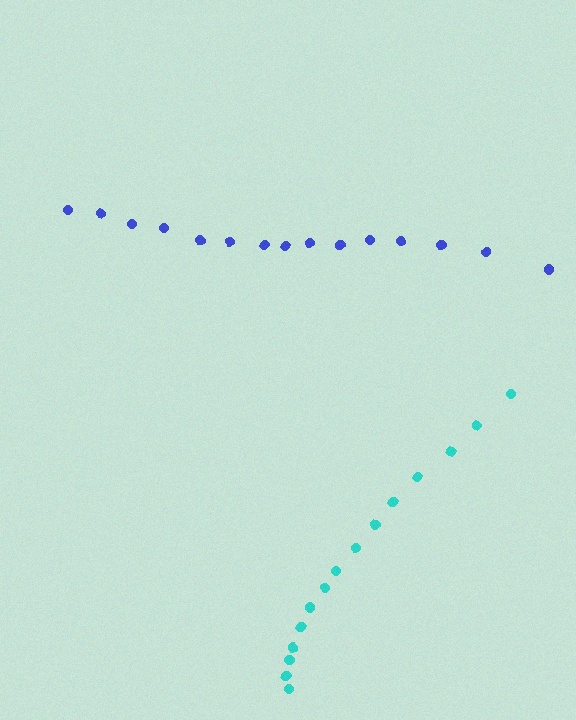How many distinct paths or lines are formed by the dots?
There are 2 distinct paths.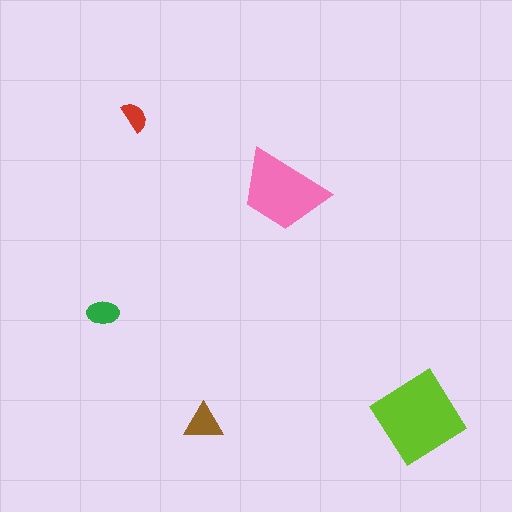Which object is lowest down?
The brown triangle is bottommost.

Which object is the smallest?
The red semicircle.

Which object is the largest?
The lime diamond.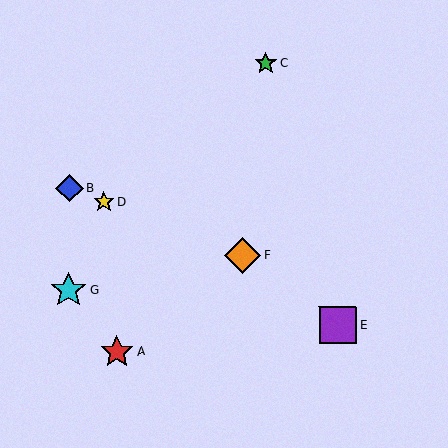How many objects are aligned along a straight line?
3 objects (B, D, F) are aligned along a straight line.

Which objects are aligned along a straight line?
Objects B, D, F are aligned along a straight line.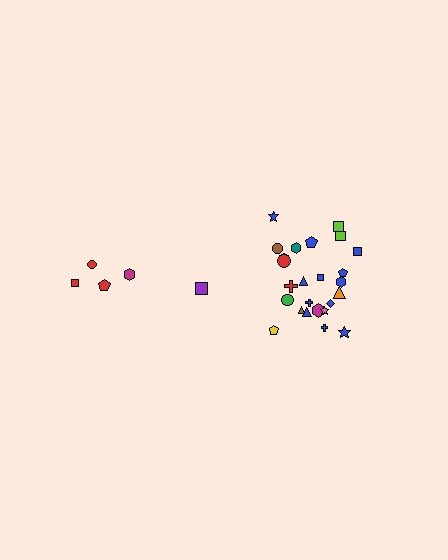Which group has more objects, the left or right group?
The right group.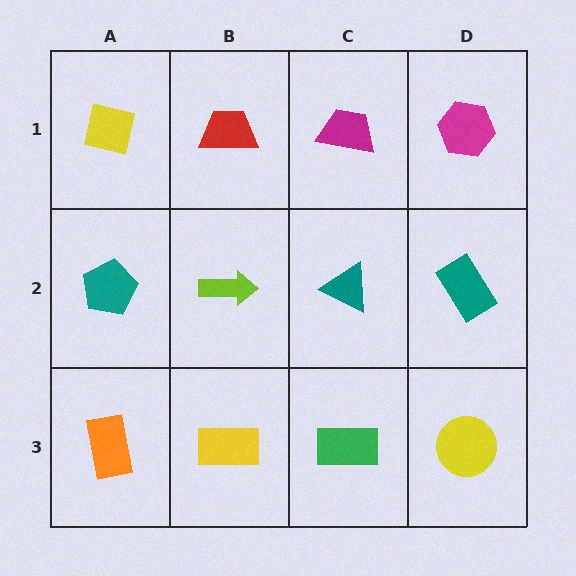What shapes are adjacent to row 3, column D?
A teal rectangle (row 2, column D), a green rectangle (row 3, column C).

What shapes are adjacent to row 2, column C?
A magenta trapezoid (row 1, column C), a green rectangle (row 3, column C), a lime arrow (row 2, column B), a teal rectangle (row 2, column D).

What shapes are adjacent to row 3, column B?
A lime arrow (row 2, column B), an orange rectangle (row 3, column A), a green rectangle (row 3, column C).